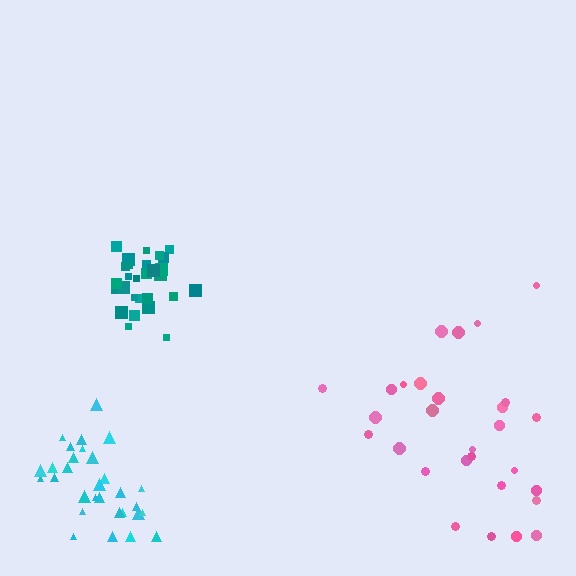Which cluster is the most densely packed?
Teal.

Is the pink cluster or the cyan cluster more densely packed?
Cyan.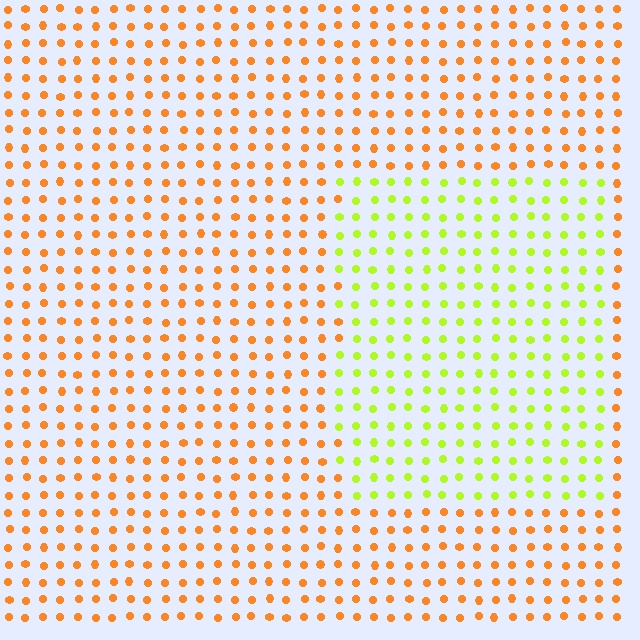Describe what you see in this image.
The image is filled with small orange elements in a uniform arrangement. A rectangle-shaped region is visible where the elements are tinted to a slightly different hue, forming a subtle color boundary.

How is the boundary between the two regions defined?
The boundary is defined purely by a slight shift in hue (about 54 degrees). Spacing, size, and orientation are identical on both sides.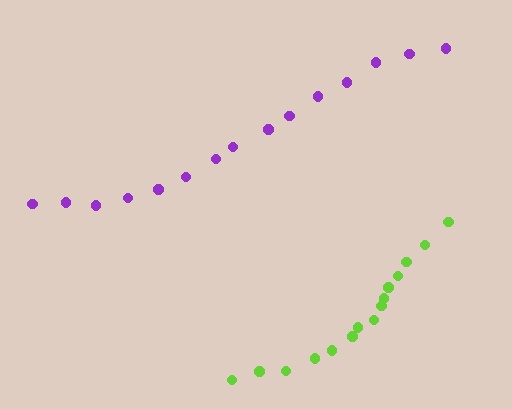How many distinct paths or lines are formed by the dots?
There are 2 distinct paths.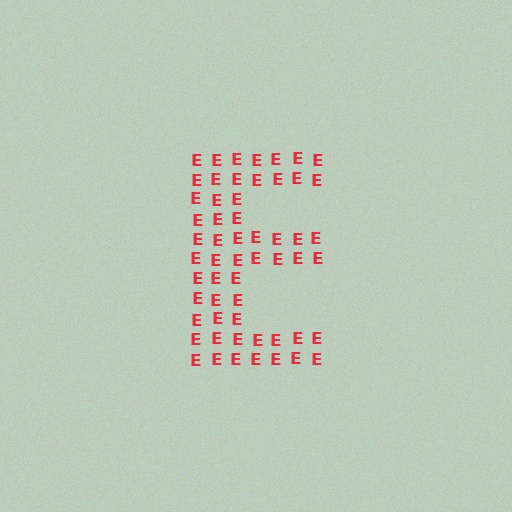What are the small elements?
The small elements are letter E's.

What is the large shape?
The large shape is the letter E.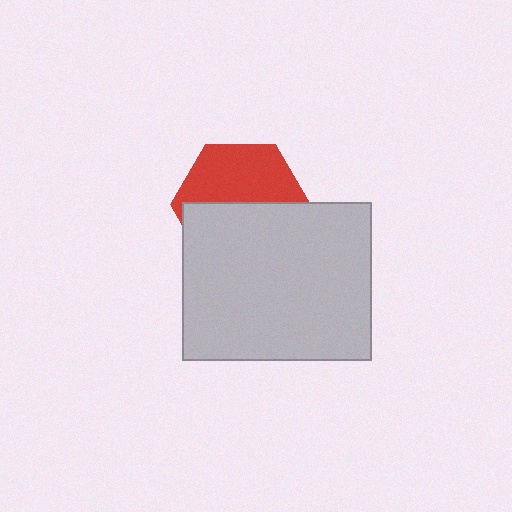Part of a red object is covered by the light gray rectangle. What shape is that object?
It is a hexagon.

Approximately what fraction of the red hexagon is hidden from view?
Roughly 52% of the red hexagon is hidden behind the light gray rectangle.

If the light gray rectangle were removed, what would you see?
You would see the complete red hexagon.